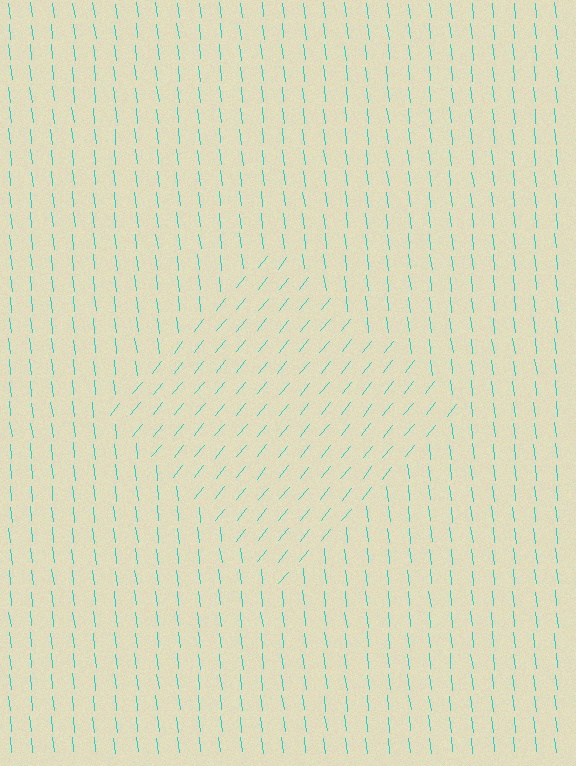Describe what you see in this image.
The image is filled with small cyan line segments. A diamond region in the image has lines oriented differently from the surrounding lines, creating a visible texture boundary.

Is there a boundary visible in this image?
Yes, there is a texture boundary formed by a change in line orientation.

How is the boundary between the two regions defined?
The boundary is defined purely by a change in line orientation (approximately 45 degrees difference). All lines are the same color and thickness.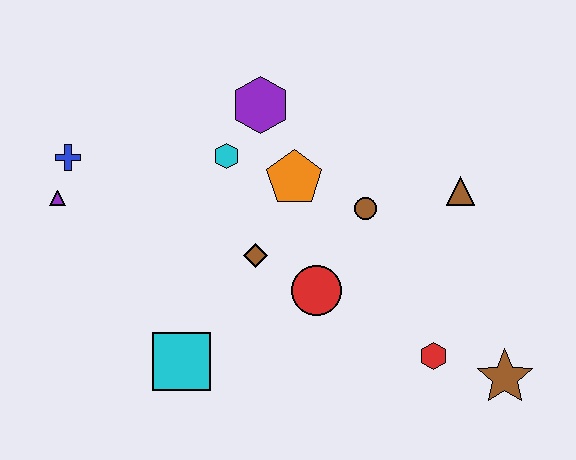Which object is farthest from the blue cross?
The brown star is farthest from the blue cross.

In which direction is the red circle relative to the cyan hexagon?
The red circle is below the cyan hexagon.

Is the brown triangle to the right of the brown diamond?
Yes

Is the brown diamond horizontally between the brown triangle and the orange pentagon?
No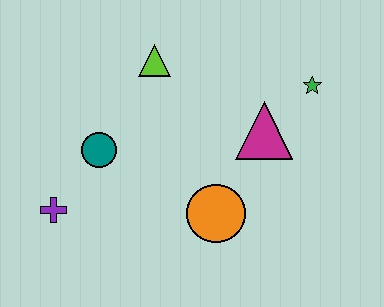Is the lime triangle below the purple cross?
No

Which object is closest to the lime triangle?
The teal circle is closest to the lime triangle.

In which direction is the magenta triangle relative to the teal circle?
The magenta triangle is to the right of the teal circle.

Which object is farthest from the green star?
The purple cross is farthest from the green star.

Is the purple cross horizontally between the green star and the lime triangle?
No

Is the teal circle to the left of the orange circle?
Yes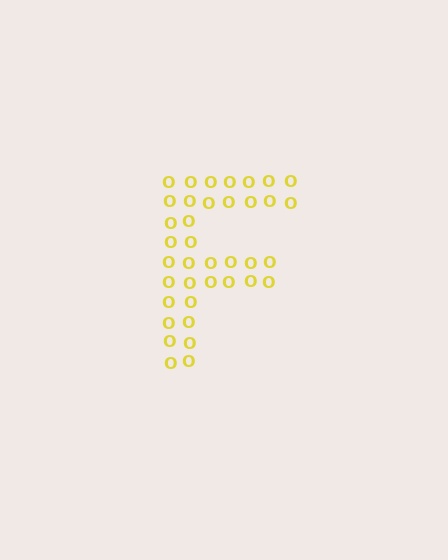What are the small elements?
The small elements are letter O's.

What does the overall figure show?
The overall figure shows the letter F.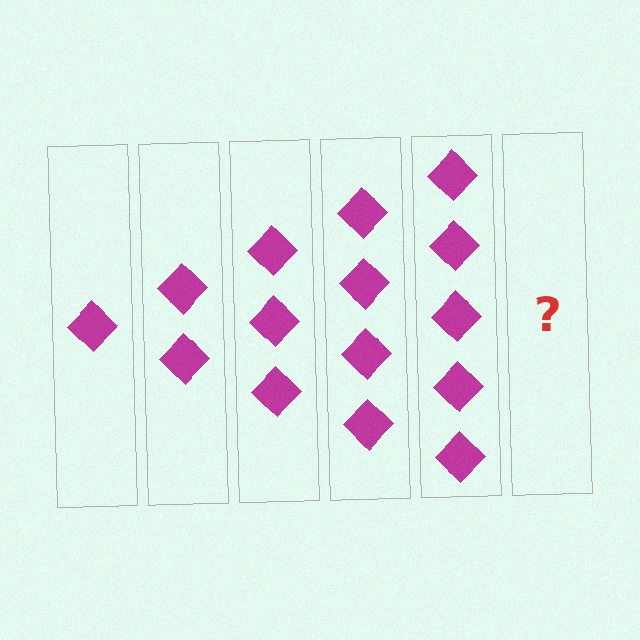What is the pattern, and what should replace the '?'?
The pattern is that each step adds one more diamond. The '?' should be 6 diamonds.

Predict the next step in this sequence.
The next step is 6 diamonds.